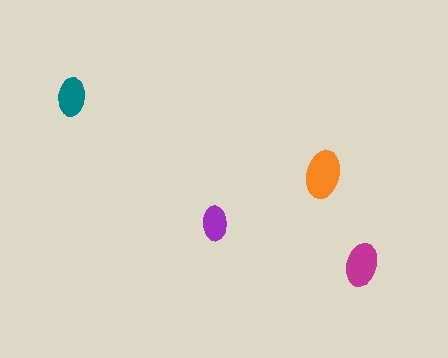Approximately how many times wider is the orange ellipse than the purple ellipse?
About 1.5 times wider.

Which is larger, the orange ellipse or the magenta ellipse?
The orange one.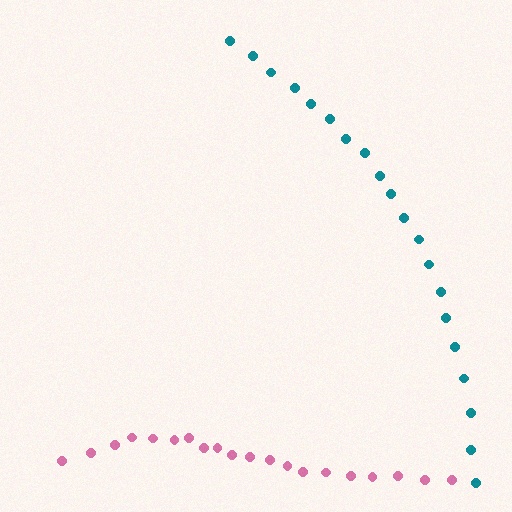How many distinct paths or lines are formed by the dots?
There are 2 distinct paths.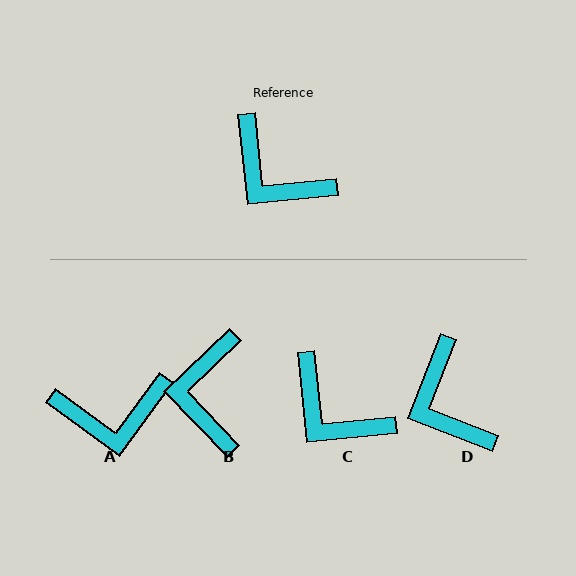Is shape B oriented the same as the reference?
No, it is off by about 52 degrees.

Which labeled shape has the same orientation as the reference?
C.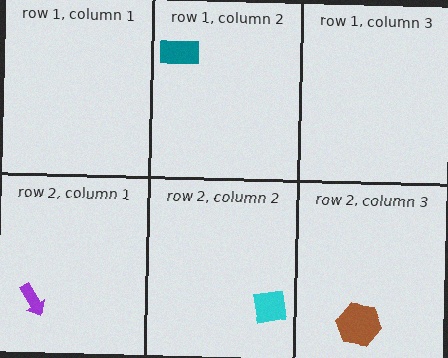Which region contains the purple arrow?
The row 2, column 1 region.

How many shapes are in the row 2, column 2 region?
1.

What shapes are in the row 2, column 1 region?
The purple arrow.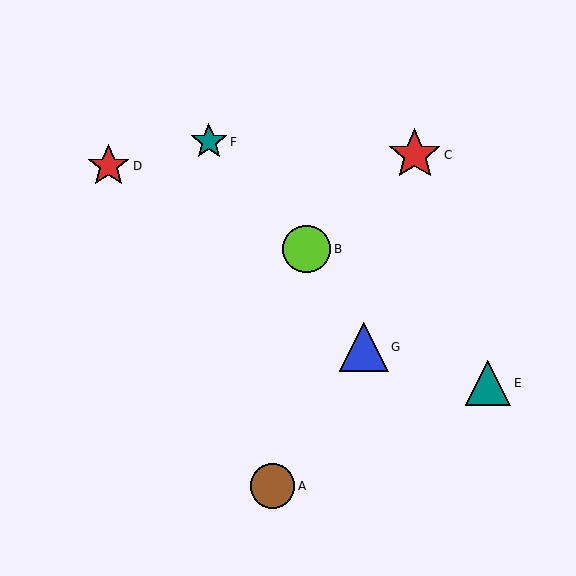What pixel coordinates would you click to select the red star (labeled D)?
Click at (109, 166) to select the red star D.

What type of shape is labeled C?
Shape C is a red star.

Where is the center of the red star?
The center of the red star is at (415, 155).